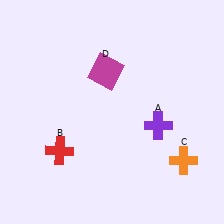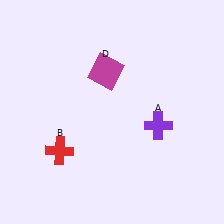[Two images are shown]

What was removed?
The orange cross (C) was removed in Image 2.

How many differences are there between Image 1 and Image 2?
There is 1 difference between the two images.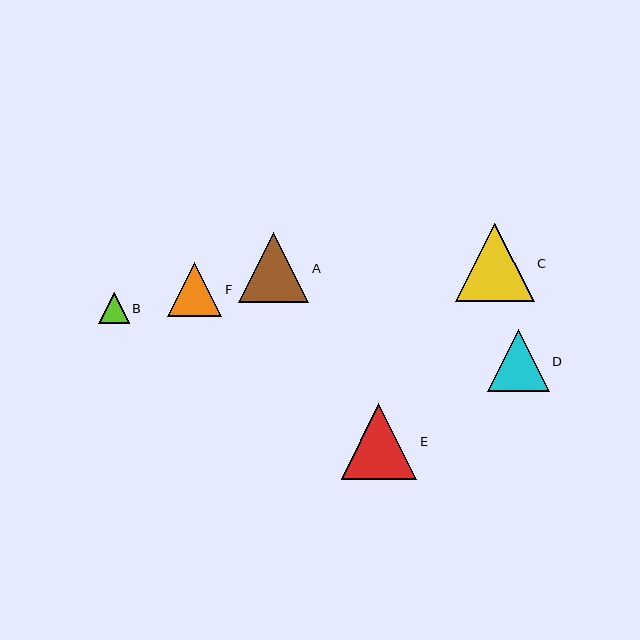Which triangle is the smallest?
Triangle B is the smallest with a size of approximately 30 pixels.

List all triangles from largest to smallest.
From largest to smallest: C, E, A, D, F, B.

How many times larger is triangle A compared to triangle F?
Triangle A is approximately 1.3 times the size of triangle F.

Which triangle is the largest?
Triangle C is the largest with a size of approximately 79 pixels.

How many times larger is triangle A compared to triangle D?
Triangle A is approximately 1.1 times the size of triangle D.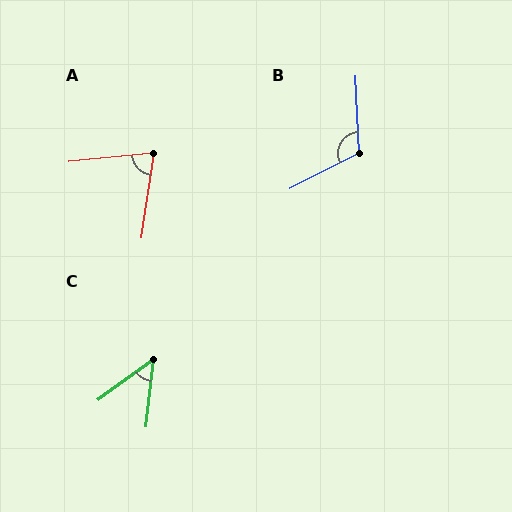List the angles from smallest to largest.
C (48°), A (76°), B (114°).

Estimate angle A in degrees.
Approximately 76 degrees.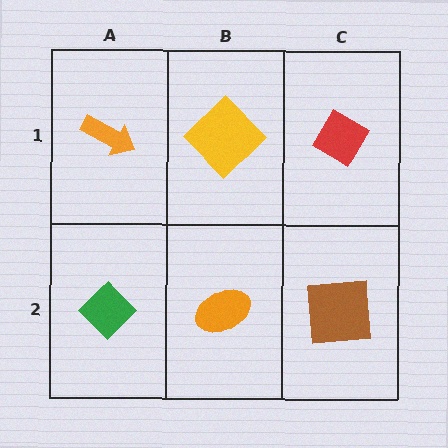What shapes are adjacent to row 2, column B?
A yellow diamond (row 1, column B), a green diamond (row 2, column A), a brown square (row 2, column C).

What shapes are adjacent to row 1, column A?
A green diamond (row 2, column A), a yellow diamond (row 1, column B).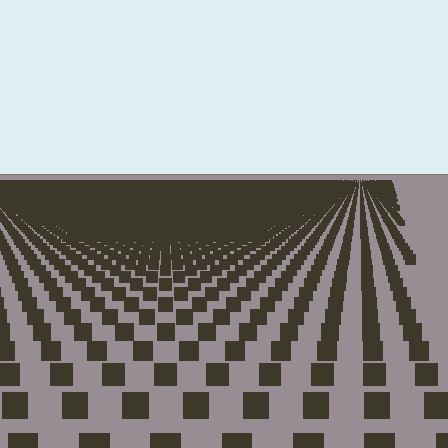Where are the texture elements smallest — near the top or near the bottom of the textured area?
Near the top.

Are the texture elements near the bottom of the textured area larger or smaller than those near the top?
Larger. Near the bottom, elements are closer to the viewer and appear at a bigger on-screen size.